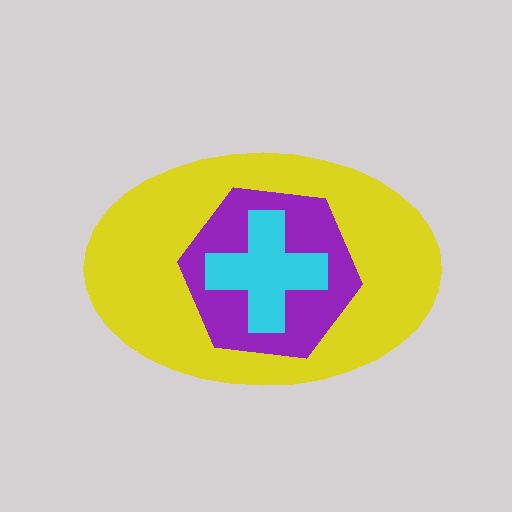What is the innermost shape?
The cyan cross.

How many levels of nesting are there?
3.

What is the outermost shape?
The yellow ellipse.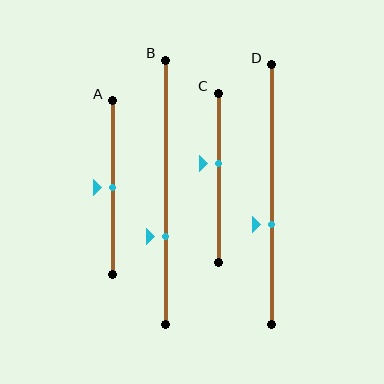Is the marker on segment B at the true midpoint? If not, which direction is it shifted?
No, the marker on segment B is shifted downward by about 17% of the segment length.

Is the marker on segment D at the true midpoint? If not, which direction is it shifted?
No, the marker on segment D is shifted downward by about 12% of the segment length.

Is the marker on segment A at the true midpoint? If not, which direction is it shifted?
Yes, the marker on segment A is at the true midpoint.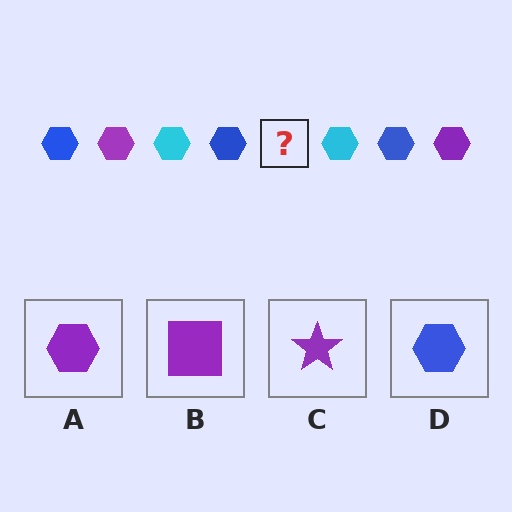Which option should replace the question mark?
Option A.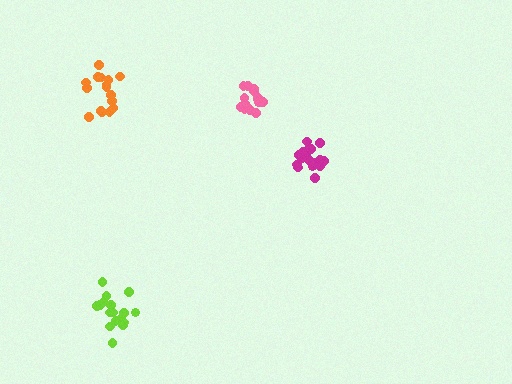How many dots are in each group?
Group 1: 18 dots, Group 2: 16 dots, Group 3: 16 dots, Group 4: 18 dots (68 total).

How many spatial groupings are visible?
There are 4 spatial groupings.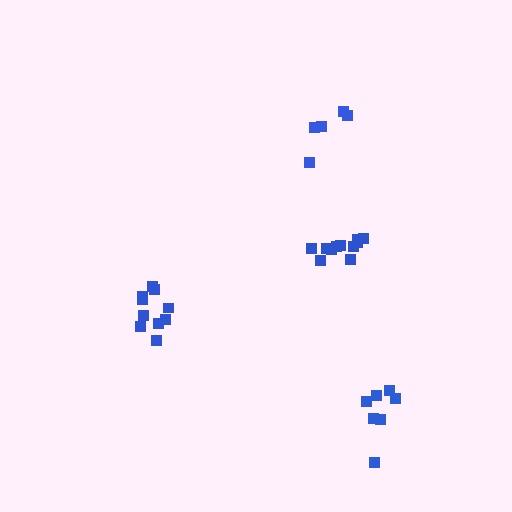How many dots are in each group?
Group 1: 11 dots, Group 2: 7 dots, Group 3: 10 dots, Group 4: 5 dots (33 total).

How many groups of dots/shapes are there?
There are 4 groups.